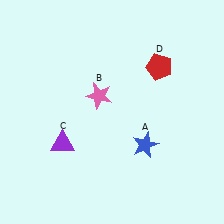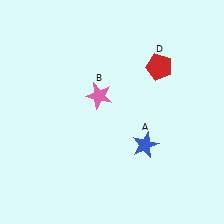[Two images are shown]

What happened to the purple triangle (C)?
The purple triangle (C) was removed in Image 2. It was in the bottom-left area of Image 1.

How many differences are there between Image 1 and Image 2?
There is 1 difference between the two images.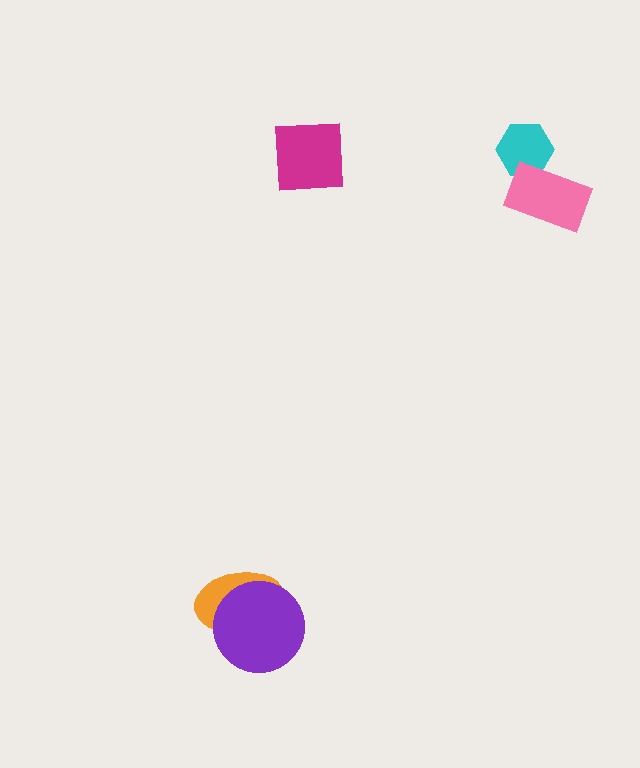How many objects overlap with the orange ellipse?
1 object overlaps with the orange ellipse.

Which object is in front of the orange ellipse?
The purple circle is in front of the orange ellipse.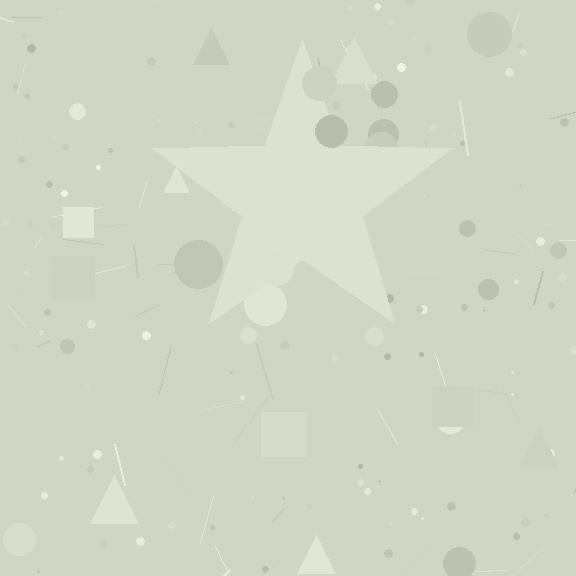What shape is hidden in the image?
A star is hidden in the image.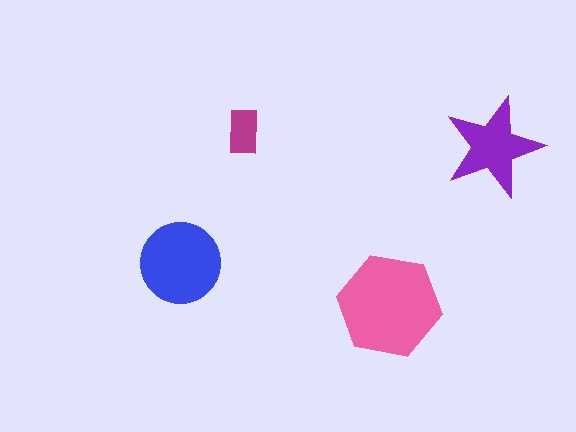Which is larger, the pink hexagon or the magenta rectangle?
The pink hexagon.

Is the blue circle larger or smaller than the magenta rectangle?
Larger.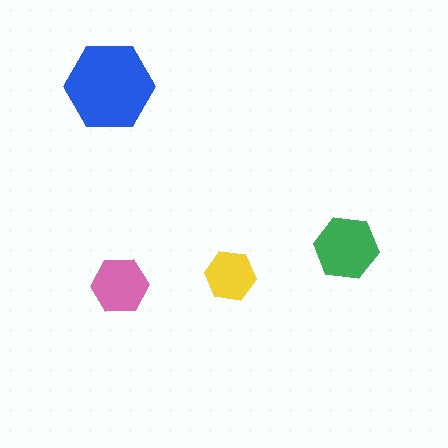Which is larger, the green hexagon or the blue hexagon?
The blue one.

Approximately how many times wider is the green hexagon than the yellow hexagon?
About 1.5 times wider.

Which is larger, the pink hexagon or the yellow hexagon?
The pink one.